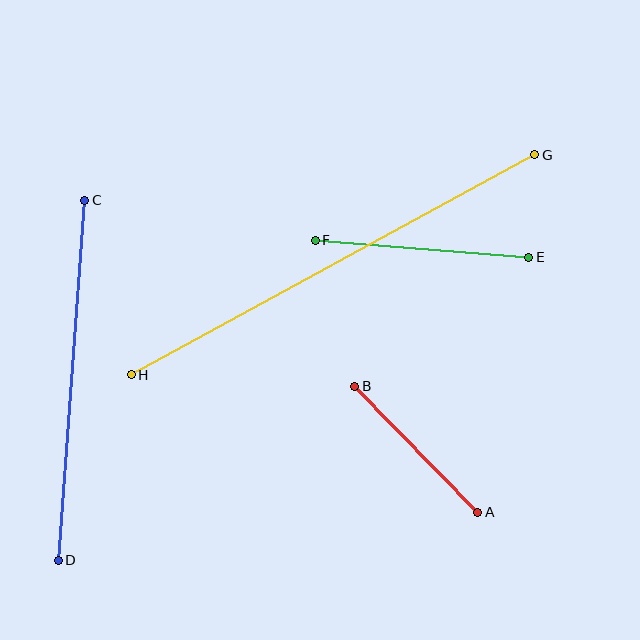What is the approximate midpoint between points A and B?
The midpoint is at approximately (416, 449) pixels.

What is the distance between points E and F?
The distance is approximately 214 pixels.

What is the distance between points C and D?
The distance is approximately 361 pixels.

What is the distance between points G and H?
The distance is approximately 460 pixels.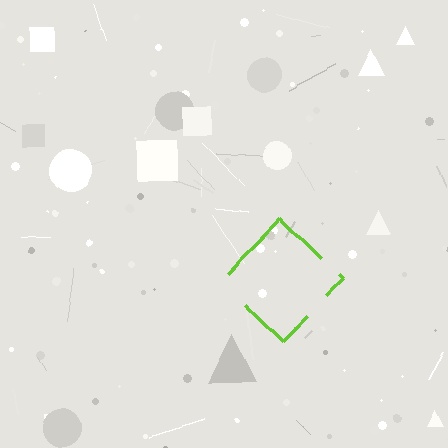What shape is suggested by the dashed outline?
The dashed outline suggests a diamond.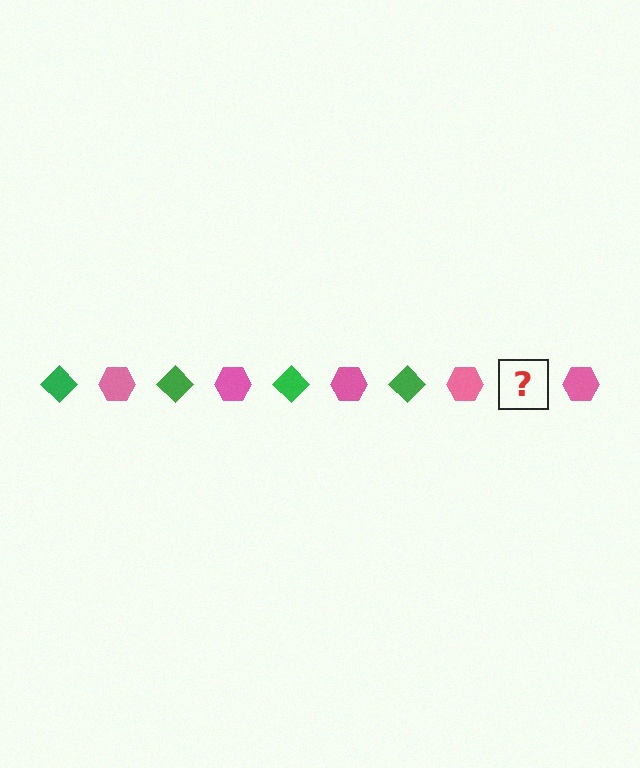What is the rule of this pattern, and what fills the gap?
The rule is that the pattern alternates between green diamond and pink hexagon. The gap should be filled with a green diamond.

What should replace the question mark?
The question mark should be replaced with a green diamond.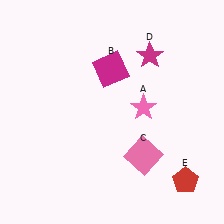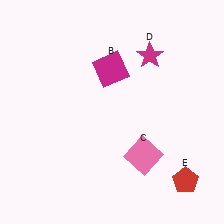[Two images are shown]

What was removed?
The pink star (A) was removed in Image 2.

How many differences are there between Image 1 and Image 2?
There is 1 difference between the two images.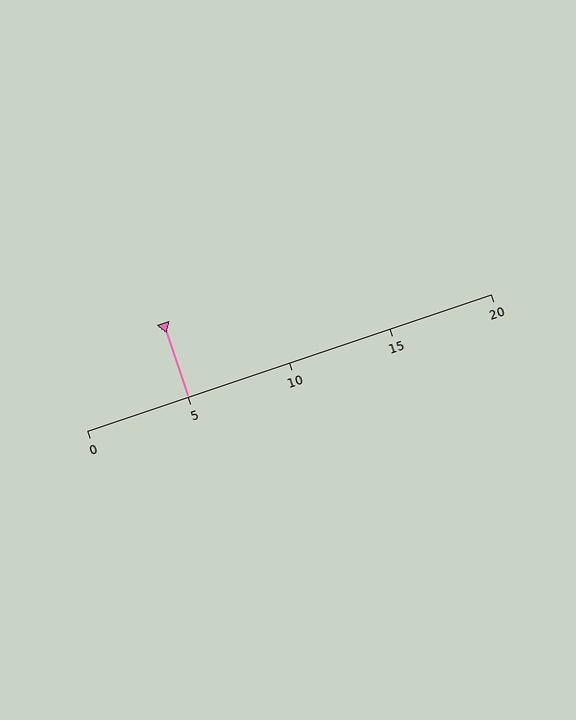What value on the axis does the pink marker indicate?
The marker indicates approximately 5.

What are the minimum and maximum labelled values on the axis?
The axis runs from 0 to 20.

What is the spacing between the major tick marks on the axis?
The major ticks are spaced 5 apart.